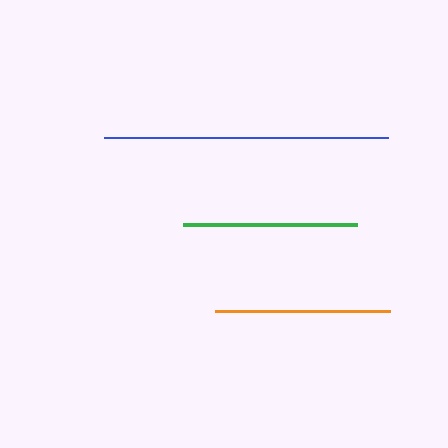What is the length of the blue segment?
The blue segment is approximately 283 pixels long.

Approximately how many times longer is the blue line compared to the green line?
The blue line is approximately 1.6 times the length of the green line.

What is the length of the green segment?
The green segment is approximately 173 pixels long.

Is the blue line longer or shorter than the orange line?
The blue line is longer than the orange line.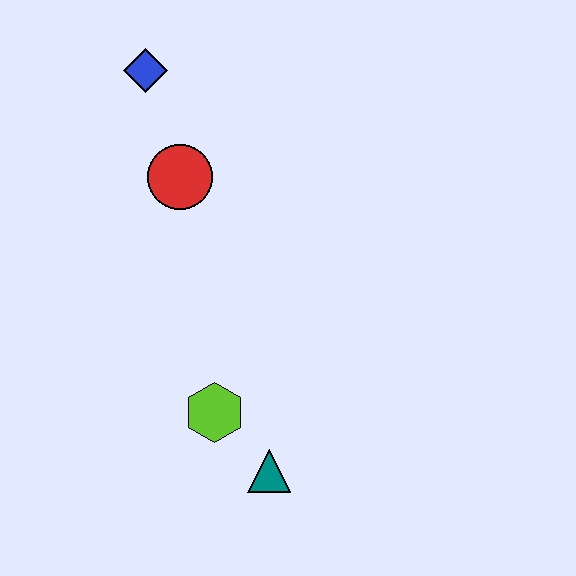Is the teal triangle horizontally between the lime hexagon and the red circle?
No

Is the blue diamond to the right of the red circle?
No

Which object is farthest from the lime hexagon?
The blue diamond is farthest from the lime hexagon.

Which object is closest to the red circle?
The blue diamond is closest to the red circle.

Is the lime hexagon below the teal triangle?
No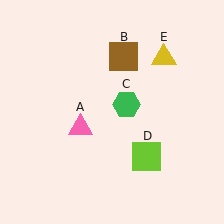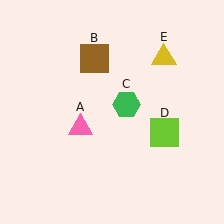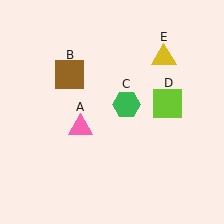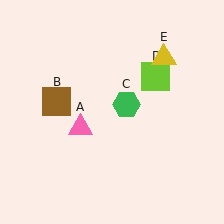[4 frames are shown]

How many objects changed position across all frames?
2 objects changed position: brown square (object B), lime square (object D).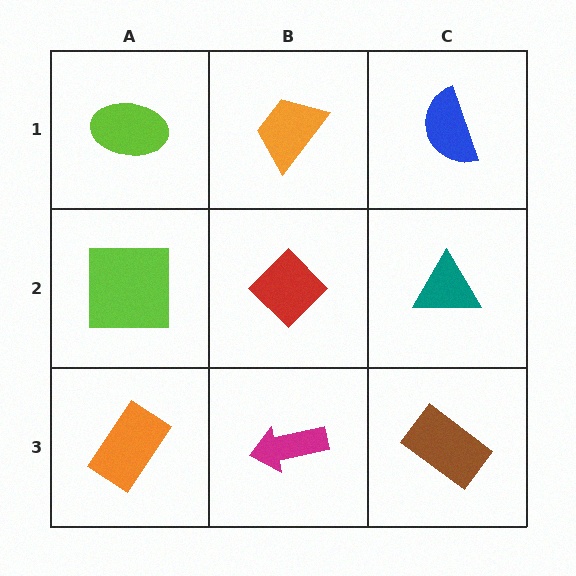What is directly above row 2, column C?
A blue semicircle.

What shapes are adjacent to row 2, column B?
An orange trapezoid (row 1, column B), a magenta arrow (row 3, column B), a lime square (row 2, column A), a teal triangle (row 2, column C).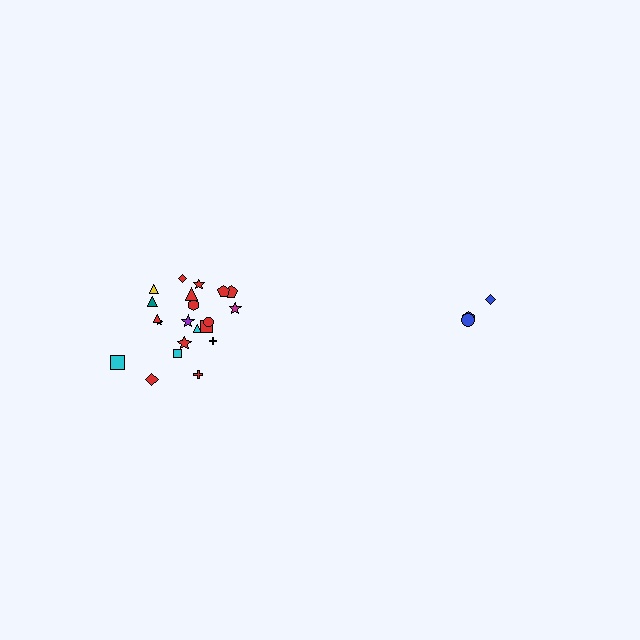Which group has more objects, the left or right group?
The left group.